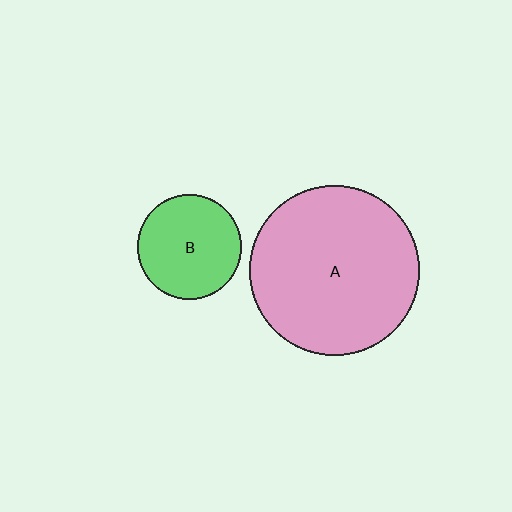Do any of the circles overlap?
No, none of the circles overlap.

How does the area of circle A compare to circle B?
Approximately 2.6 times.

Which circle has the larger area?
Circle A (pink).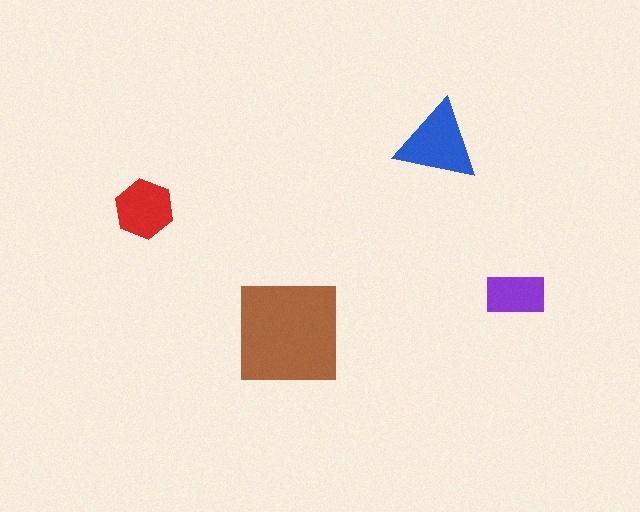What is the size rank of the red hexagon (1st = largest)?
3rd.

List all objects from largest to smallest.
The brown square, the blue triangle, the red hexagon, the purple rectangle.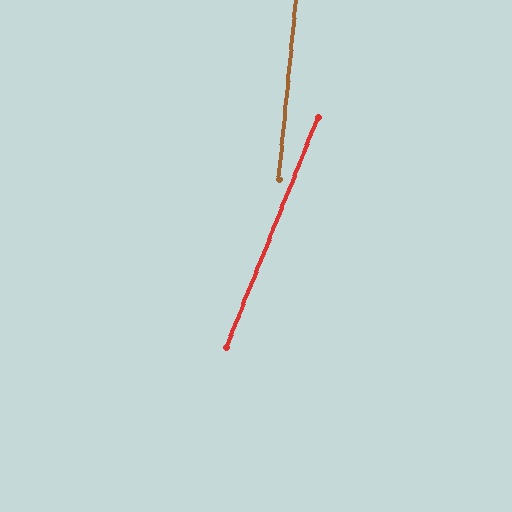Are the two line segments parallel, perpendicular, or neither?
Neither parallel nor perpendicular — they differ by about 16°.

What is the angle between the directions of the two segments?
Approximately 16 degrees.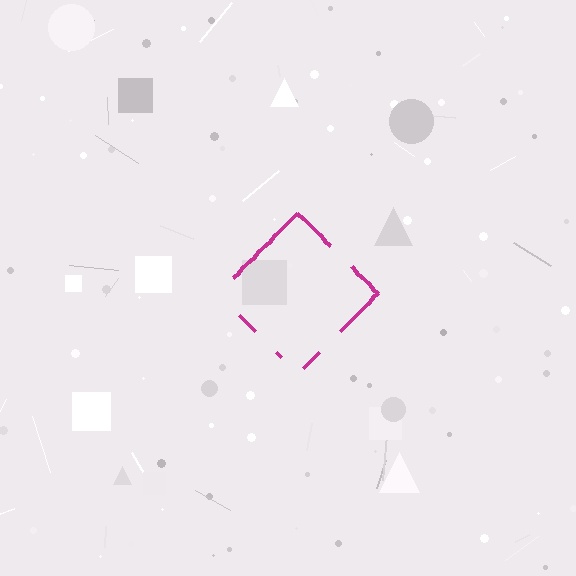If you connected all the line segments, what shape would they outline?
They would outline a diamond.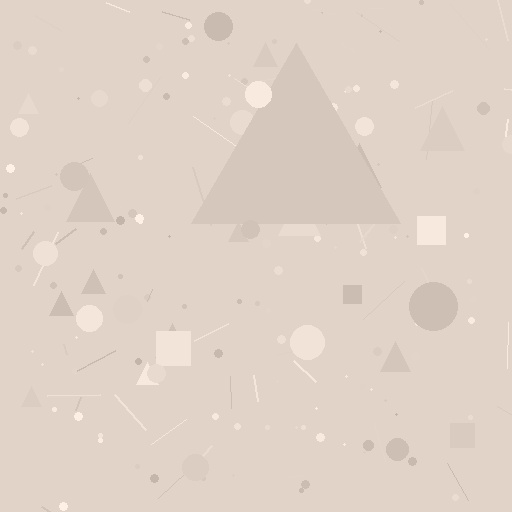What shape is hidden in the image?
A triangle is hidden in the image.